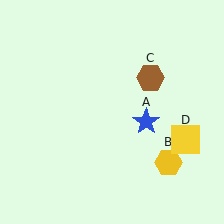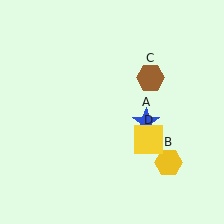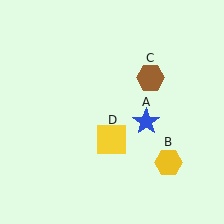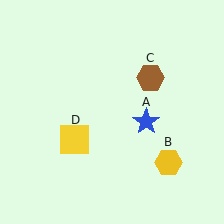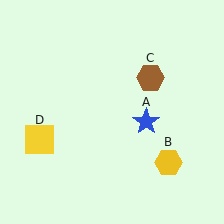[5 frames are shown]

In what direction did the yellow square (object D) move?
The yellow square (object D) moved left.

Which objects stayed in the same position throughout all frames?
Blue star (object A) and yellow hexagon (object B) and brown hexagon (object C) remained stationary.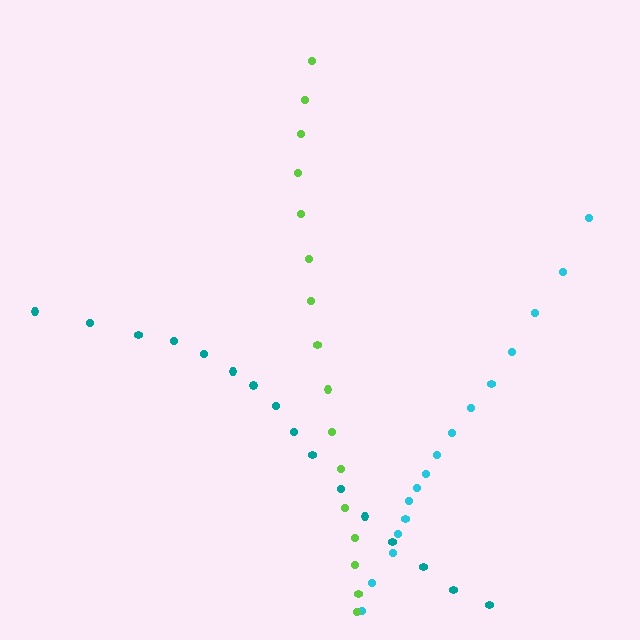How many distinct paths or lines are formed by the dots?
There are 3 distinct paths.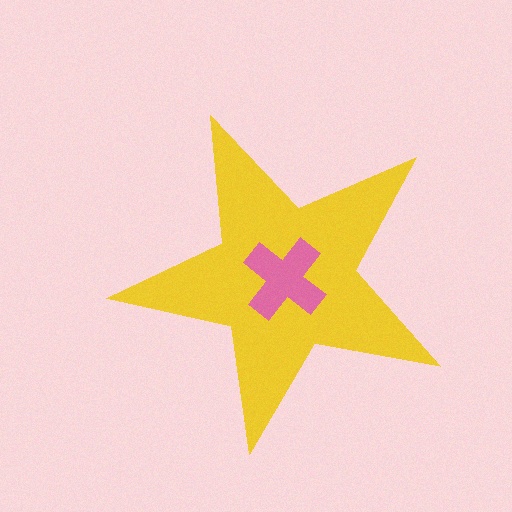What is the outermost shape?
The yellow star.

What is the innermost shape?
The pink cross.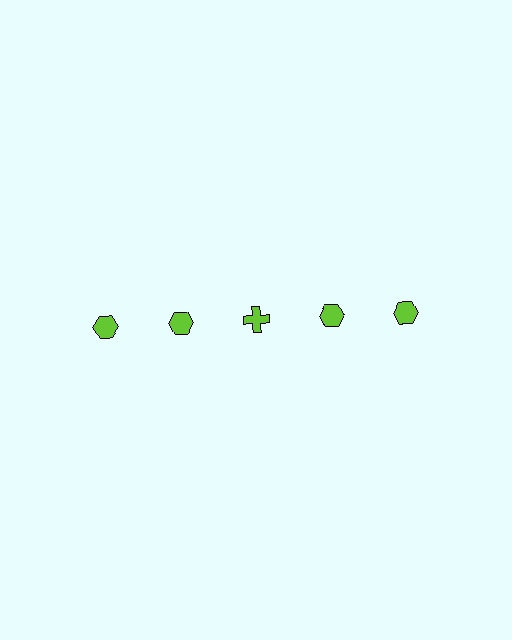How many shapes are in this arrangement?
There are 5 shapes arranged in a grid pattern.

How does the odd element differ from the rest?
It has a different shape: cross instead of hexagon.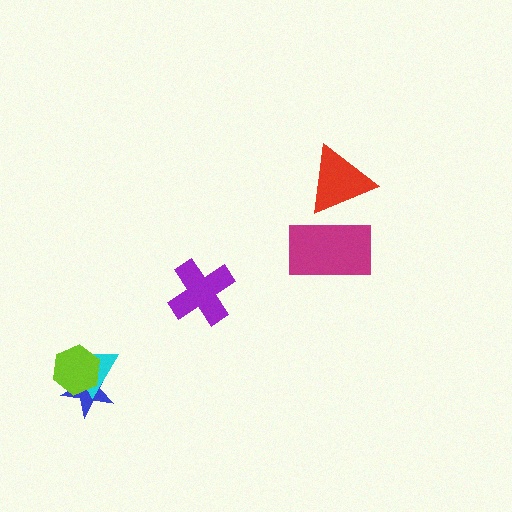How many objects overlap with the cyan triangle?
2 objects overlap with the cyan triangle.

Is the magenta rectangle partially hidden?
Yes, it is partially covered by another shape.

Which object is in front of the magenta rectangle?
The red triangle is in front of the magenta rectangle.